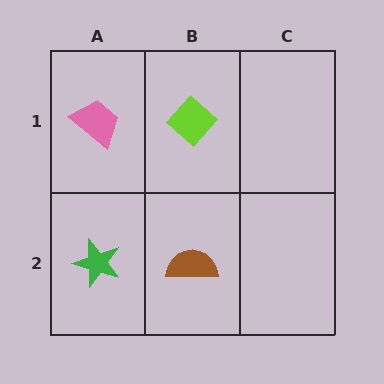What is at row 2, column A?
A green star.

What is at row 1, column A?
A pink trapezoid.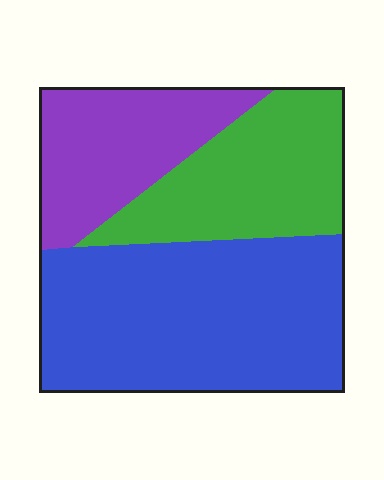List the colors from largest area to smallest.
From largest to smallest: blue, green, purple.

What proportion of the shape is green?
Green covers about 25% of the shape.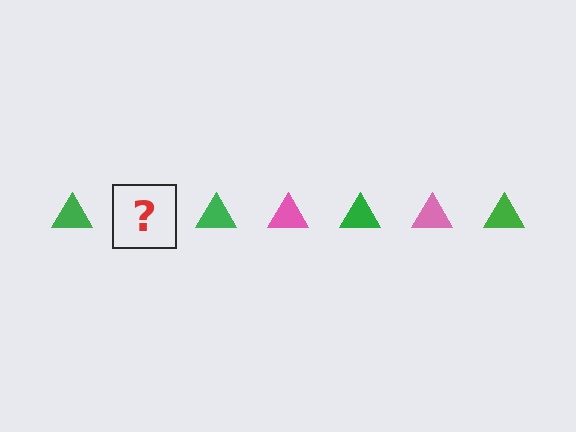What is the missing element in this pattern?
The missing element is a pink triangle.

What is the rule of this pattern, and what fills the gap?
The rule is that the pattern cycles through green, pink triangles. The gap should be filled with a pink triangle.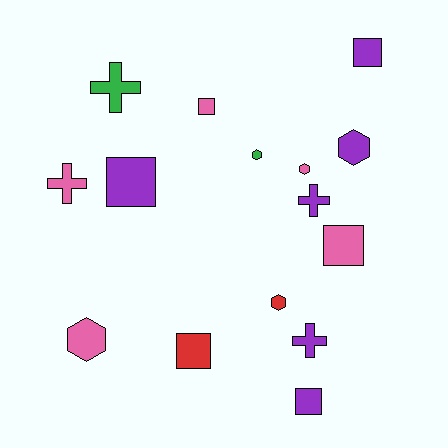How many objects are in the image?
There are 15 objects.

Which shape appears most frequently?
Square, with 6 objects.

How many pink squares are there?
There are 2 pink squares.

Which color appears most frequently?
Purple, with 6 objects.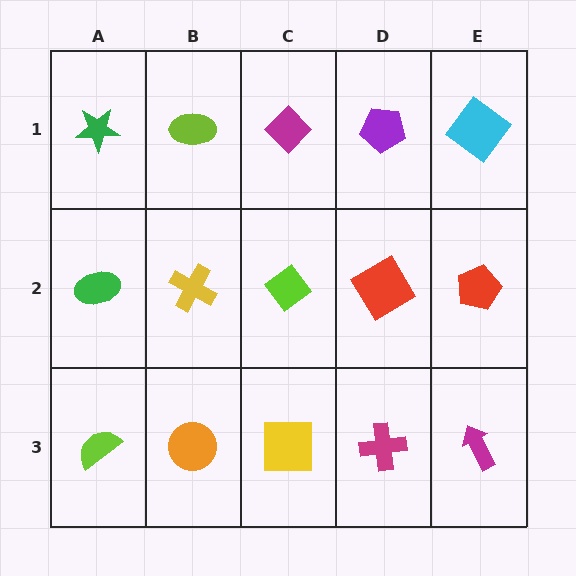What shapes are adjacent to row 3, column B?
A yellow cross (row 2, column B), a lime semicircle (row 3, column A), a yellow square (row 3, column C).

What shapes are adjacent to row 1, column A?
A green ellipse (row 2, column A), a lime ellipse (row 1, column B).